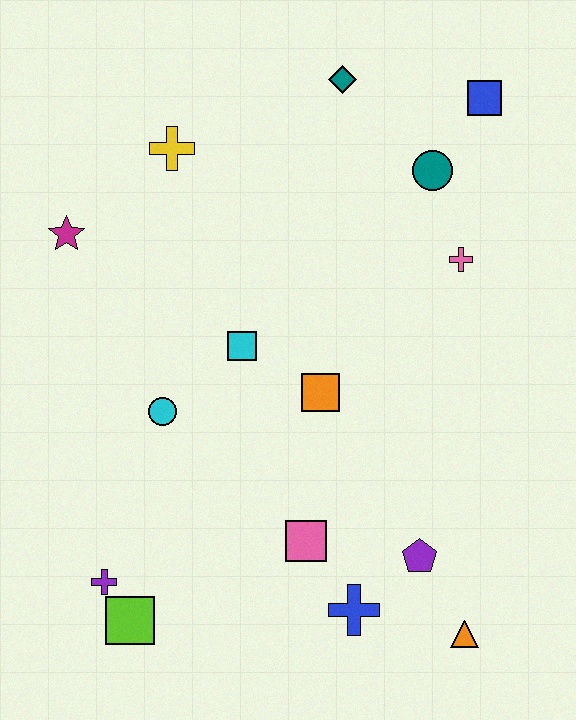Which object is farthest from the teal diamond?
The lime square is farthest from the teal diamond.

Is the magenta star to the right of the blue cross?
No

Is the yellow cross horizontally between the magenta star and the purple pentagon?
Yes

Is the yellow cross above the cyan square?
Yes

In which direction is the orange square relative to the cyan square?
The orange square is to the right of the cyan square.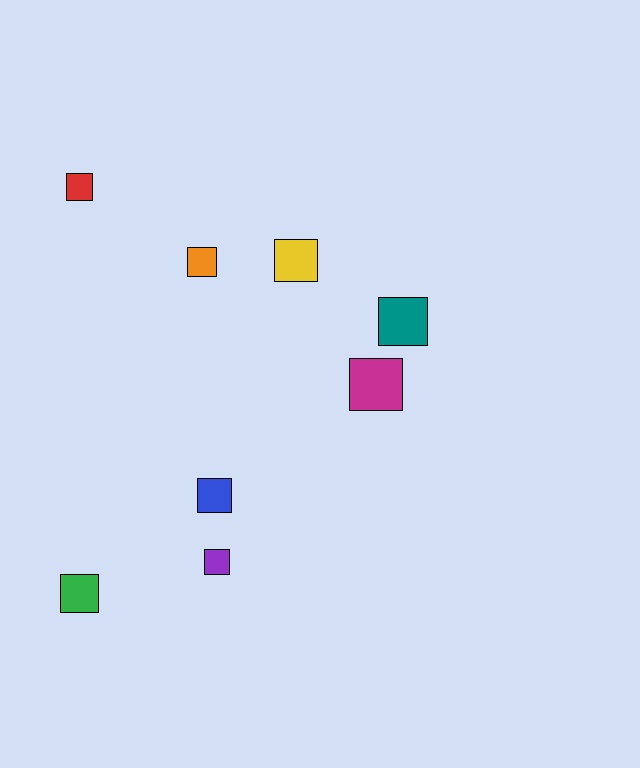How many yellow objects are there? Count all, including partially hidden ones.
There is 1 yellow object.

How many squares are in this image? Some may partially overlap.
There are 8 squares.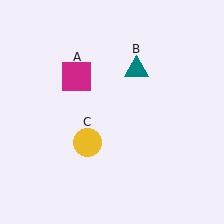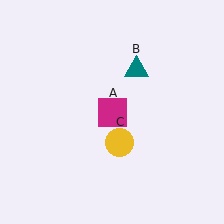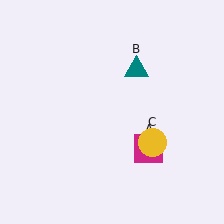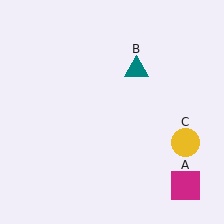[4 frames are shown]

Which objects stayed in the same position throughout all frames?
Teal triangle (object B) remained stationary.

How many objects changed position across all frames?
2 objects changed position: magenta square (object A), yellow circle (object C).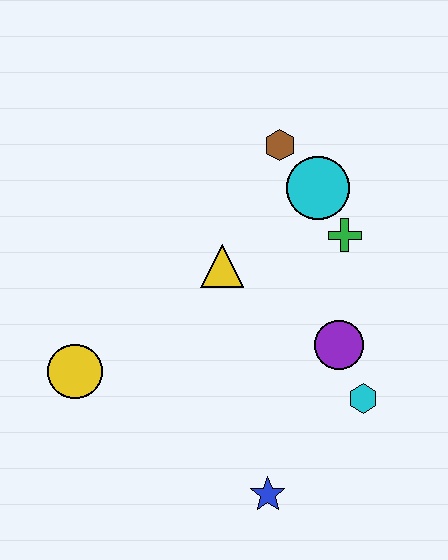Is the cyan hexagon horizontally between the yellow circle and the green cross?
No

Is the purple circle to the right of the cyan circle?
Yes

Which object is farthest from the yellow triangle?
The blue star is farthest from the yellow triangle.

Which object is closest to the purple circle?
The cyan hexagon is closest to the purple circle.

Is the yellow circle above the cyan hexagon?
Yes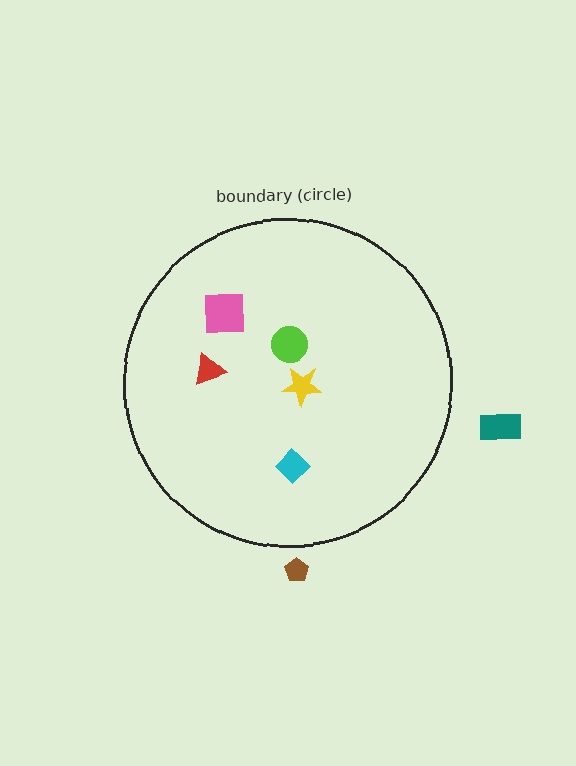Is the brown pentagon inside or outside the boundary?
Outside.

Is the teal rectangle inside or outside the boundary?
Outside.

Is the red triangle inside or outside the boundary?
Inside.